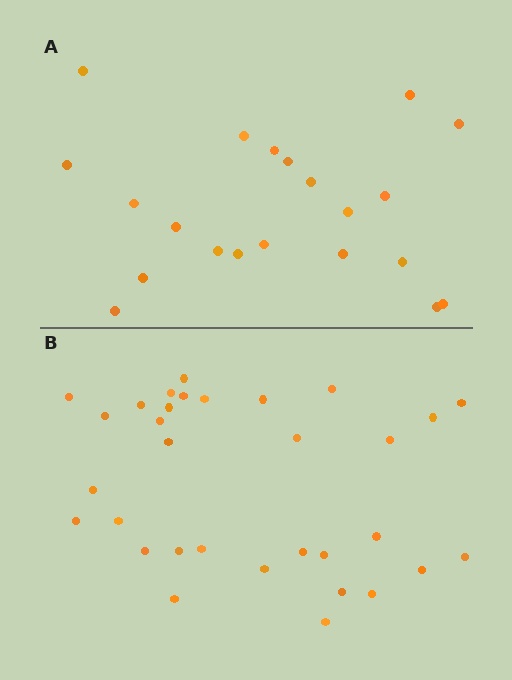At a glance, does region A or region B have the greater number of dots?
Region B (the bottom region) has more dots.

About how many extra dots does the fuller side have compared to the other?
Region B has roughly 12 or so more dots than region A.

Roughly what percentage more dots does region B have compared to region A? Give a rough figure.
About 50% more.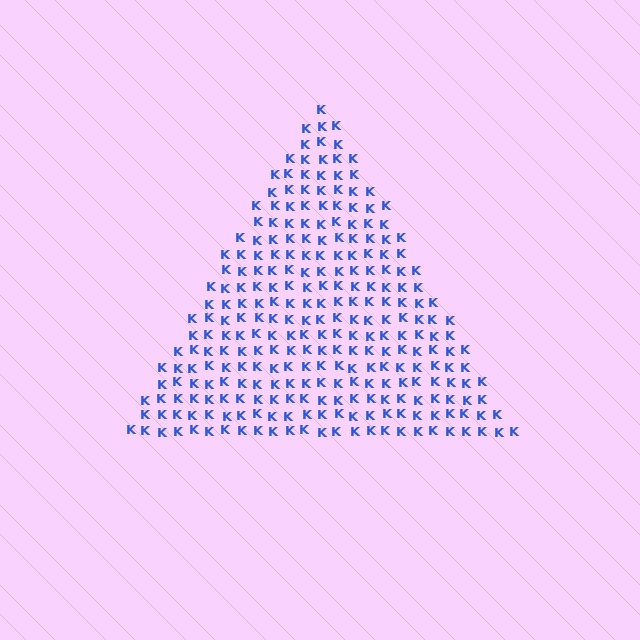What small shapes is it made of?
It is made of small letter K's.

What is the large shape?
The large shape is a triangle.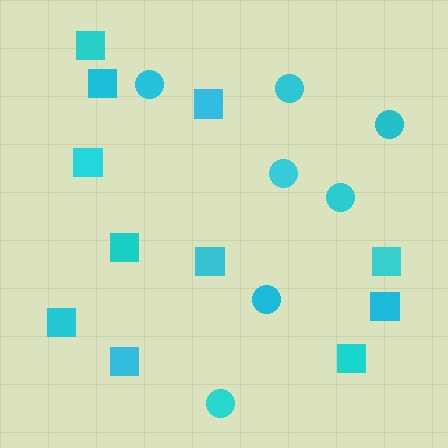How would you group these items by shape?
There are 2 groups: one group of squares (11) and one group of circles (7).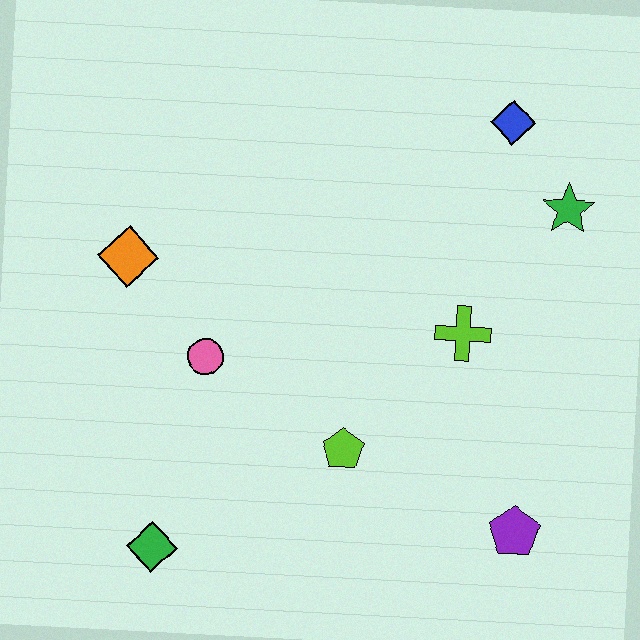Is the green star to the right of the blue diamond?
Yes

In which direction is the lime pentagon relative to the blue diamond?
The lime pentagon is below the blue diamond.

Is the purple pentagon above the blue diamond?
No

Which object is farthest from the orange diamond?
The purple pentagon is farthest from the orange diamond.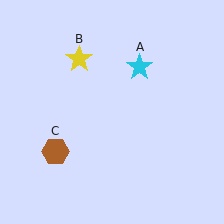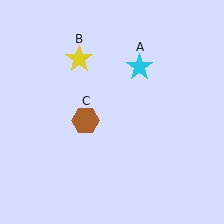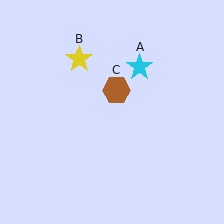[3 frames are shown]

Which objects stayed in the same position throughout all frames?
Cyan star (object A) and yellow star (object B) remained stationary.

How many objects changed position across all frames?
1 object changed position: brown hexagon (object C).